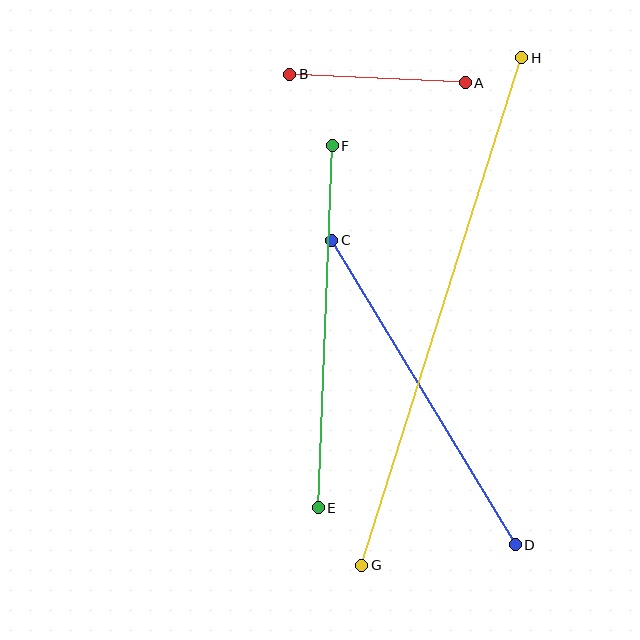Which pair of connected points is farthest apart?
Points G and H are farthest apart.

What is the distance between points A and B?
The distance is approximately 176 pixels.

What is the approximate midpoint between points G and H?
The midpoint is at approximately (442, 312) pixels.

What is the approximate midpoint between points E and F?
The midpoint is at approximately (325, 327) pixels.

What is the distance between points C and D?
The distance is approximately 355 pixels.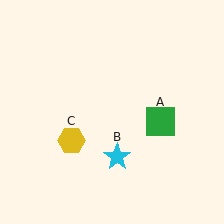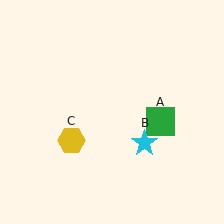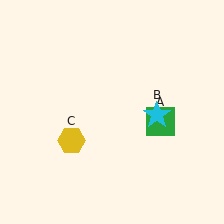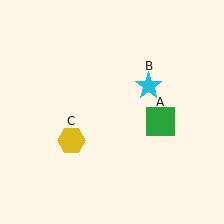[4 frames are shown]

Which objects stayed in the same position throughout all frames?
Green square (object A) and yellow hexagon (object C) remained stationary.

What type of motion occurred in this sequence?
The cyan star (object B) rotated counterclockwise around the center of the scene.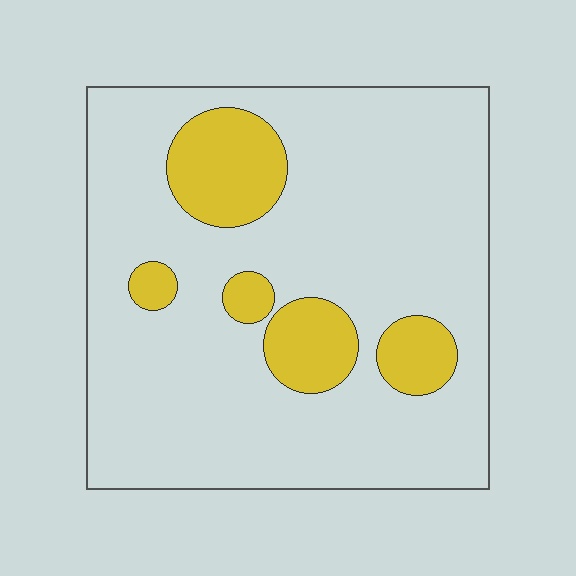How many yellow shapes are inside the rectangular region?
5.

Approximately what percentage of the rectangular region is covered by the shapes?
Approximately 15%.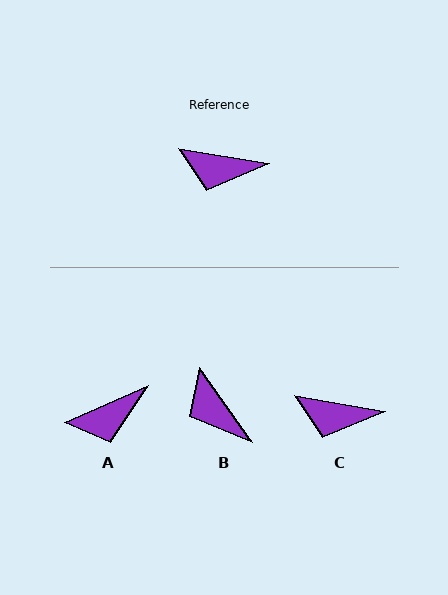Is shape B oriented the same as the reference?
No, it is off by about 45 degrees.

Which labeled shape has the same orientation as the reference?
C.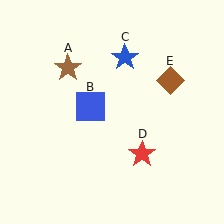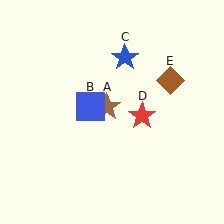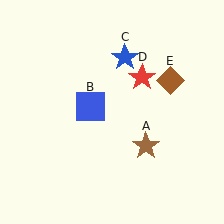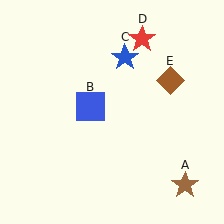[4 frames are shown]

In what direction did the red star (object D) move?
The red star (object D) moved up.